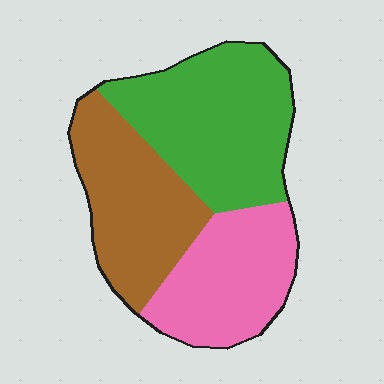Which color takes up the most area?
Green, at roughly 40%.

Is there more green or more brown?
Green.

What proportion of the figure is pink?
Pink covers around 30% of the figure.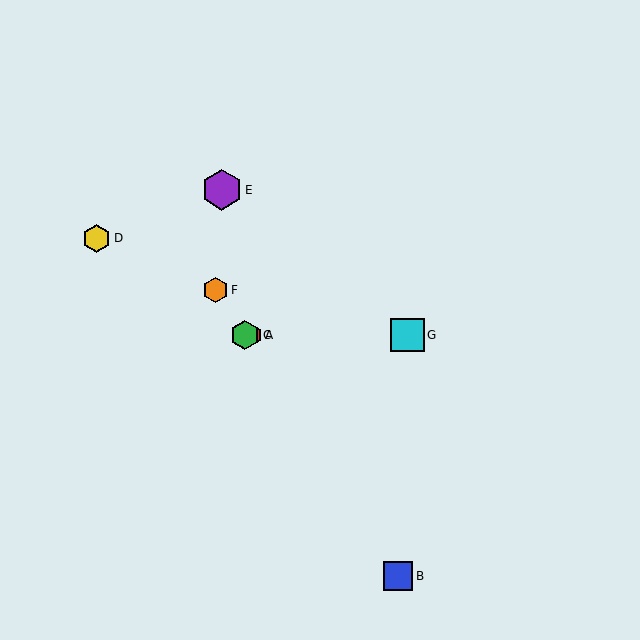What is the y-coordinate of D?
Object D is at y≈238.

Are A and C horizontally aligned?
Yes, both are at y≈335.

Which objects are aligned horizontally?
Objects A, C, G are aligned horizontally.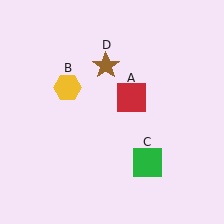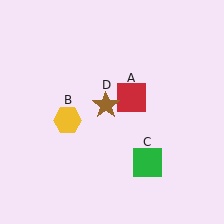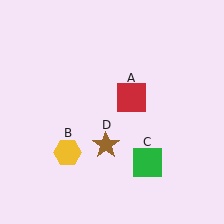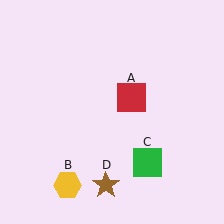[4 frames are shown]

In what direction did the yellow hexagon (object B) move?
The yellow hexagon (object B) moved down.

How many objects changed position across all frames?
2 objects changed position: yellow hexagon (object B), brown star (object D).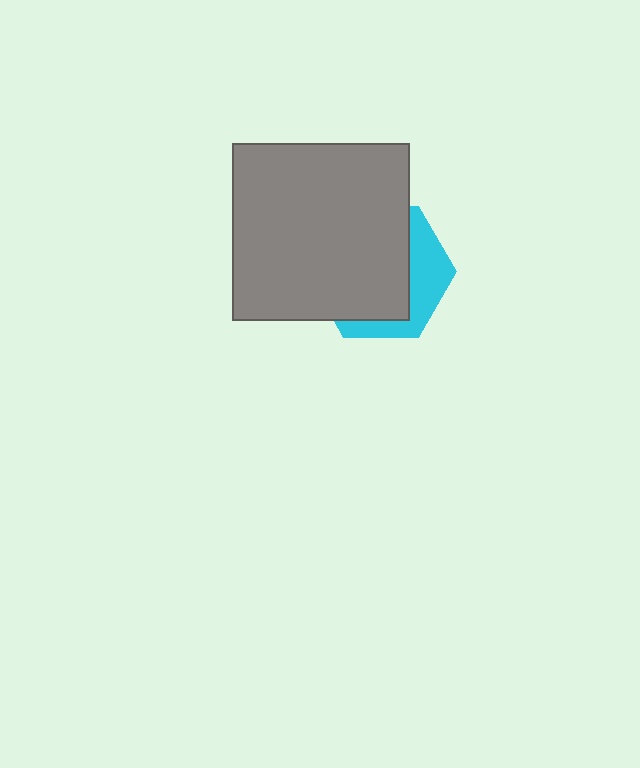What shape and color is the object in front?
The object in front is a gray square.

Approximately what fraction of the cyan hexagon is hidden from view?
Roughly 67% of the cyan hexagon is hidden behind the gray square.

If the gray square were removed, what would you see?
You would see the complete cyan hexagon.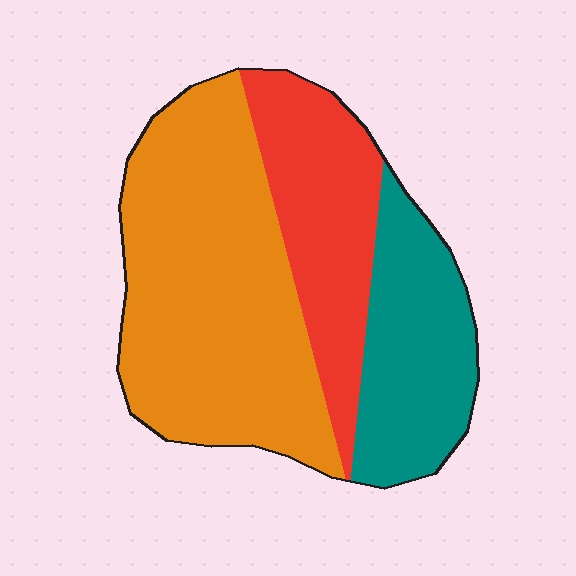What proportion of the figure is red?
Red covers 25% of the figure.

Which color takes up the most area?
Orange, at roughly 50%.